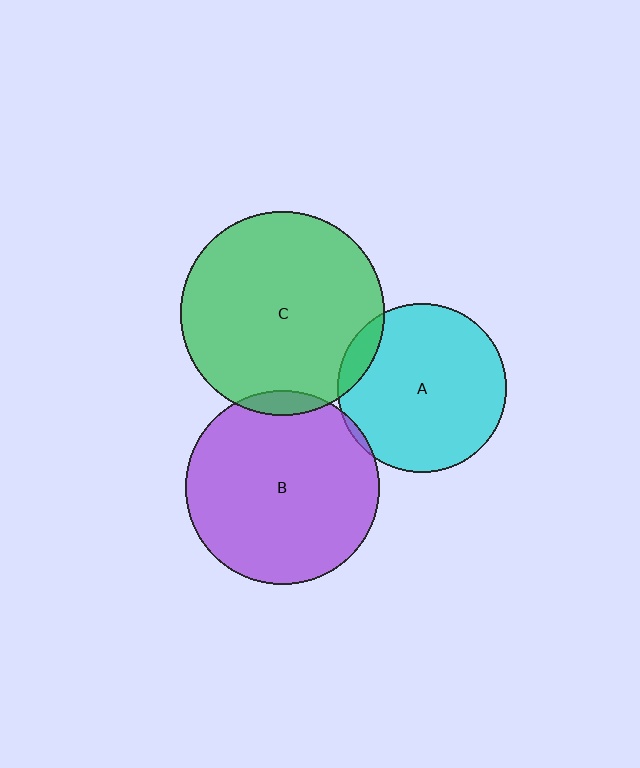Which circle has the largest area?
Circle C (green).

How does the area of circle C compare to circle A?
Approximately 1.5 times.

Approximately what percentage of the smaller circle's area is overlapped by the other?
Approximately 5%.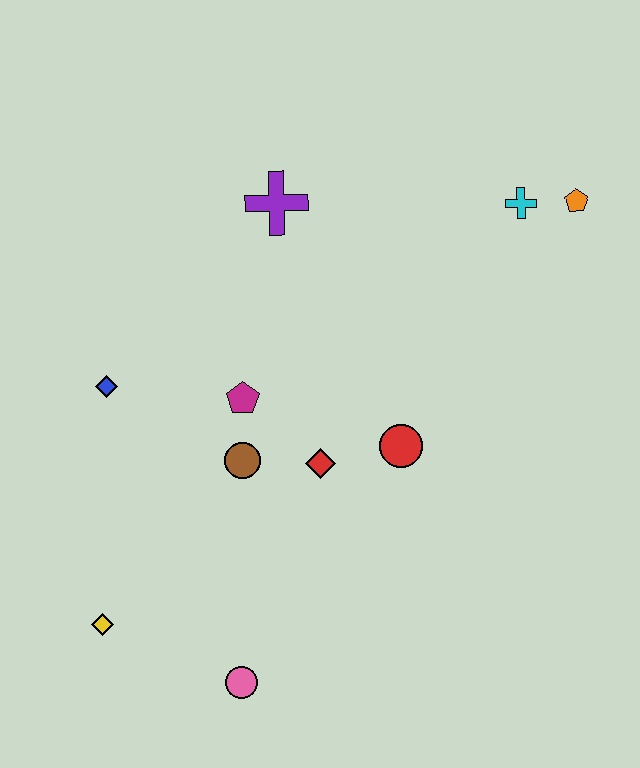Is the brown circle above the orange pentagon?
No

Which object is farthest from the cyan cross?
The yellow diamond is farthest from the cyan cross.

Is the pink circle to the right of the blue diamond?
Yes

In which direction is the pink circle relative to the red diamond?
The pink circle is below the red diamond.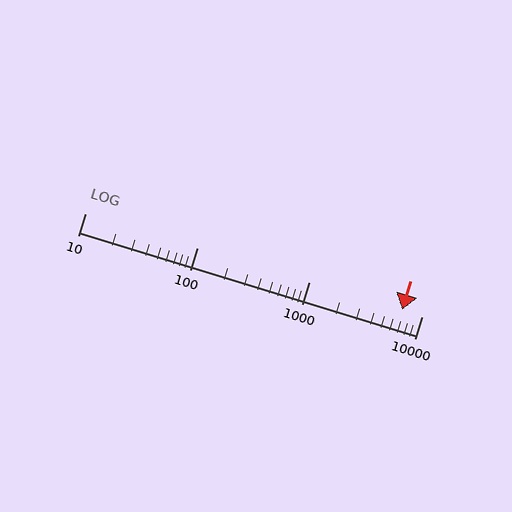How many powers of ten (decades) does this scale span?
The scale spans 3 decades, from 10 to 10000.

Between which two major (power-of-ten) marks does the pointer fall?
The pointer is between 1000 and 10000.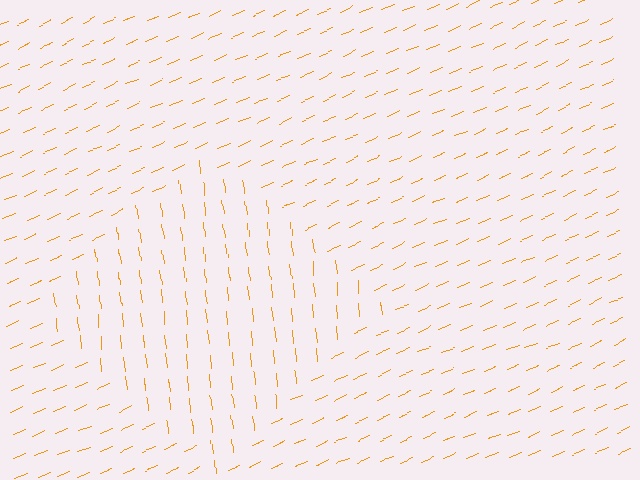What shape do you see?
I see a diamond.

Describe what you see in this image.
The image is filled with small orange line segments. A diamond region in the image has lines oriented differently from the surrounding lines, creating a visible texture boundary.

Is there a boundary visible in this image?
Yes, there is a texture boundary formed by a change in line orientation.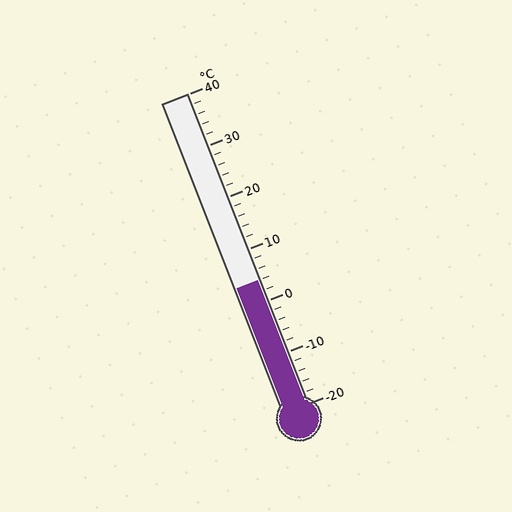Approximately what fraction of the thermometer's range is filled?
The thermometer is filled to approximately 40% of its range.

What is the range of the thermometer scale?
The thermometer scale ranges from -20°C to 40°C.